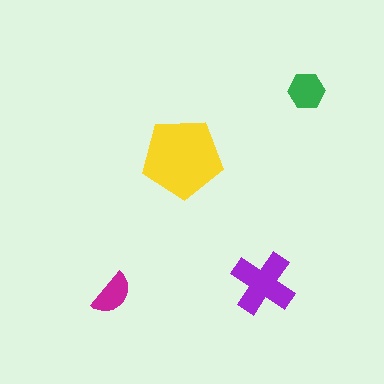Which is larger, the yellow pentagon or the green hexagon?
The yellow pentagon.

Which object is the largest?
The yellow pentagon.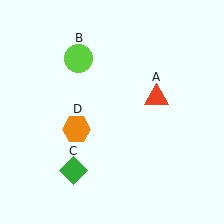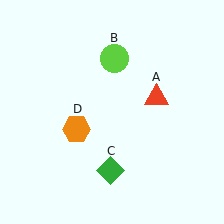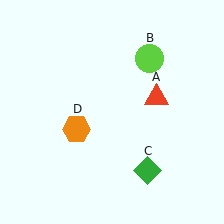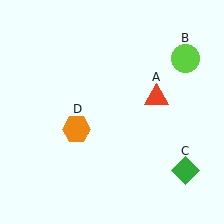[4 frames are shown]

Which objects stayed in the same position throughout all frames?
Red triangle (object A) and orange hexagon (object D) remained stationary.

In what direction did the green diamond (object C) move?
The green diamond (object C) moved right.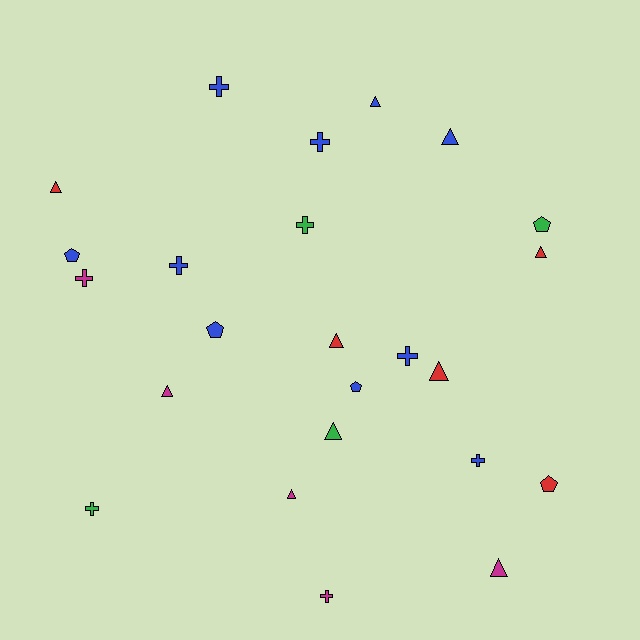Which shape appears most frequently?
Triangle, with 10 objects.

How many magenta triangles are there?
There are 3 magenta triangles.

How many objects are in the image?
There are 24 objects.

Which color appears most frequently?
Blue, with 10 objects.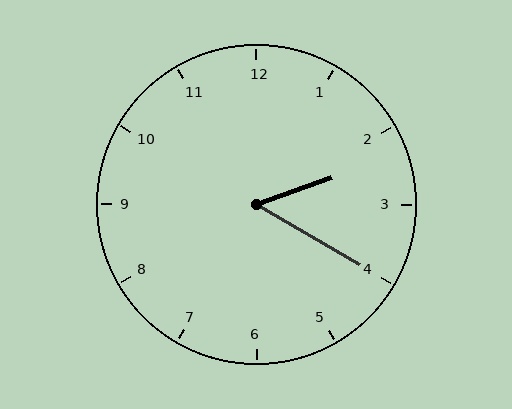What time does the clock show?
2:20.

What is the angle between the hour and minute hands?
Approximately 50 degrees.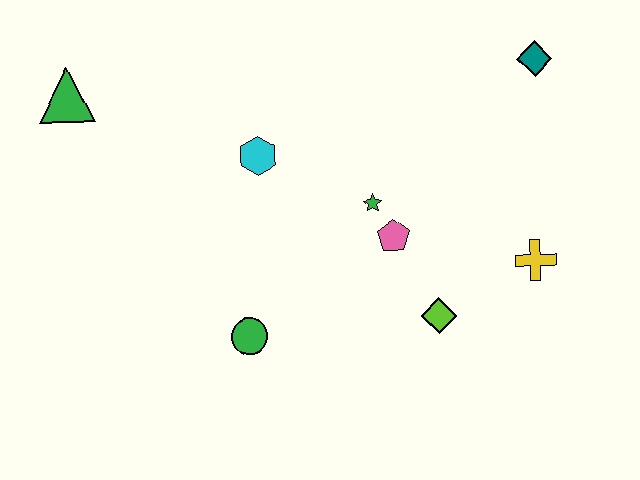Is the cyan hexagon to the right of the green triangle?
Yes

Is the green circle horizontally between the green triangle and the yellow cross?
Yes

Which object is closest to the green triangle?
The cyan hexagon is closest to the green triangle.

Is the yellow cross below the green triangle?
Yes